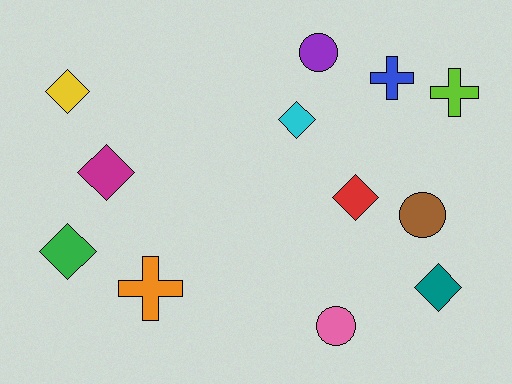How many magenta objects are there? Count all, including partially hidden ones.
There is 1 magenta object.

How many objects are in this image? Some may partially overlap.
There are 12 objects.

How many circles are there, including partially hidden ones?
There are 3 circles.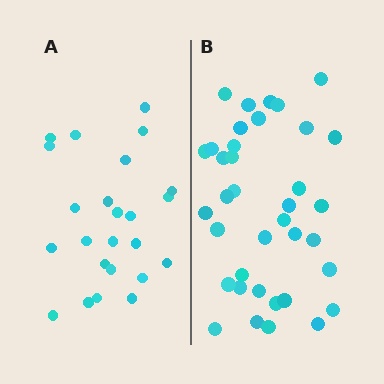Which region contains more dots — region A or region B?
Region B (the right region) has more dots.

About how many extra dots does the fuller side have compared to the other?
Region B has approximately 15 more dots than region A.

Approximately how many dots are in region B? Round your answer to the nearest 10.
About 40 dots. (The exact count is 37, which rounds to 40.)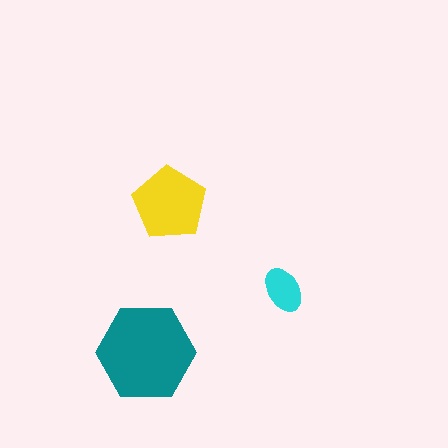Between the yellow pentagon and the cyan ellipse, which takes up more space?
The yellow pentagon.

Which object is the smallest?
The cyan ellipse.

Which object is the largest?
The teal hexagon.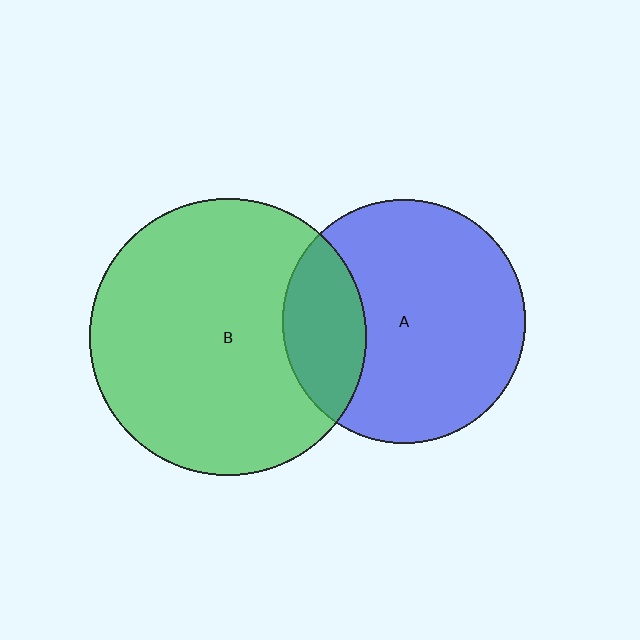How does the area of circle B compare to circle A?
Approximately 1.3 times.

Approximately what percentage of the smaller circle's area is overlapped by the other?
Approximately 25%.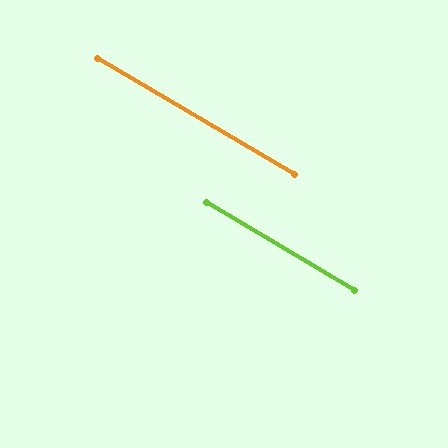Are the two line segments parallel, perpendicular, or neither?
Parallel — their directions differ by only 0.3°.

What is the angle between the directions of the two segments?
Approximately 0 degrees.